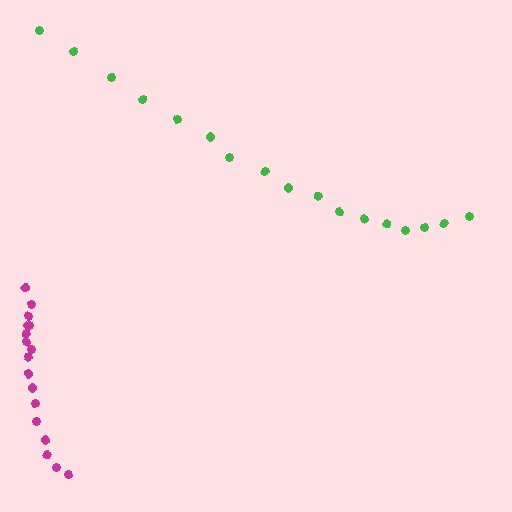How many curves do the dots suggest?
There are 2 distinct paths.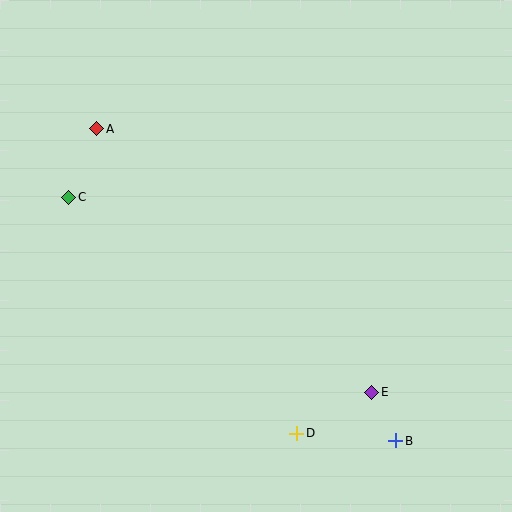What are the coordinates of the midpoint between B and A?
The midpoint between B and A is at (246, 285).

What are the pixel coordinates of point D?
Point D is at (297, 433).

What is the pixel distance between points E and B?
The distance between E and B is 54 pixels.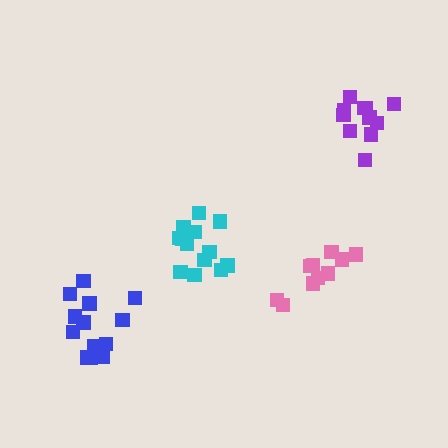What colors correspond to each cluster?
The clusters are colored: blue, pink, cyan, purple.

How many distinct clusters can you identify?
There are 4 distinct clusters.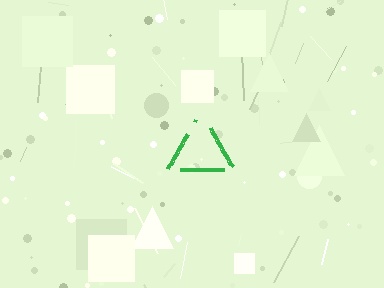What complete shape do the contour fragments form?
The contour fragments form a triangle.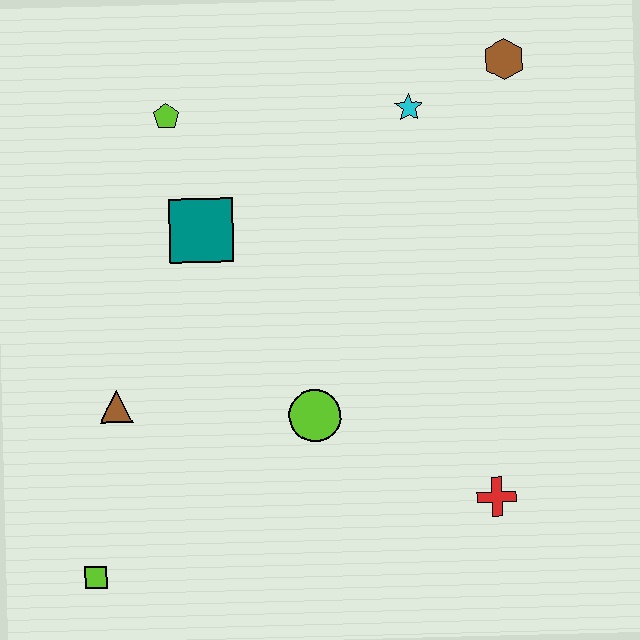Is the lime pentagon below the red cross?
No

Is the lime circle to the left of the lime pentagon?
No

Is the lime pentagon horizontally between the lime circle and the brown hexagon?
No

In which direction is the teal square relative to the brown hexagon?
The teal square is to the left of the brown hexagon.